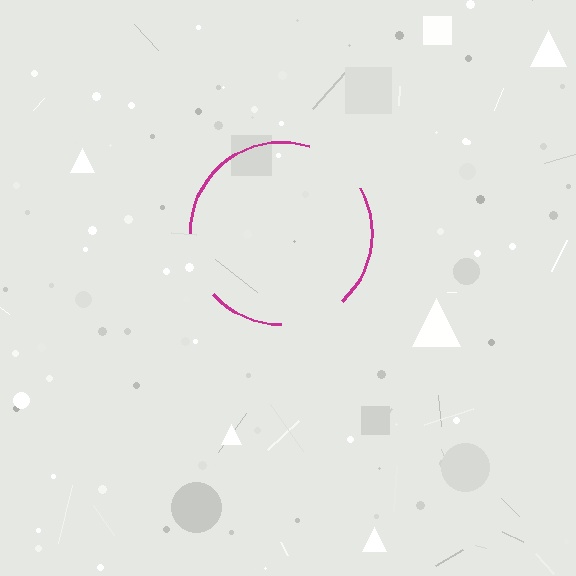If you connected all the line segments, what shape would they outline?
They would outline a circle.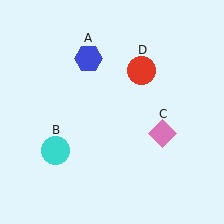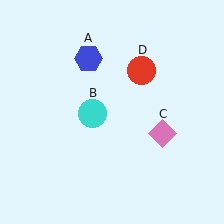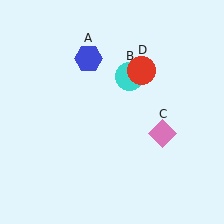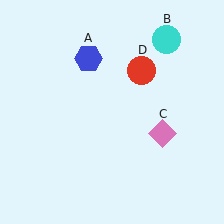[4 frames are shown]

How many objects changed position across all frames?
1 object changed position: cyan circle (object B).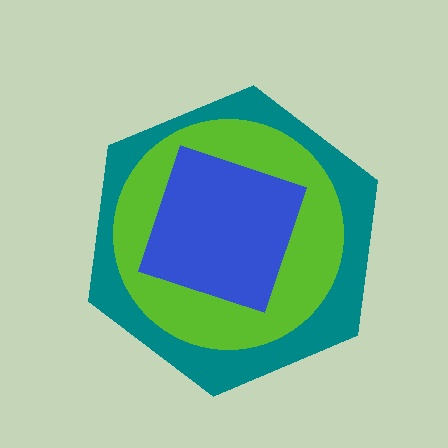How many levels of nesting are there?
3.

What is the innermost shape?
The blue square.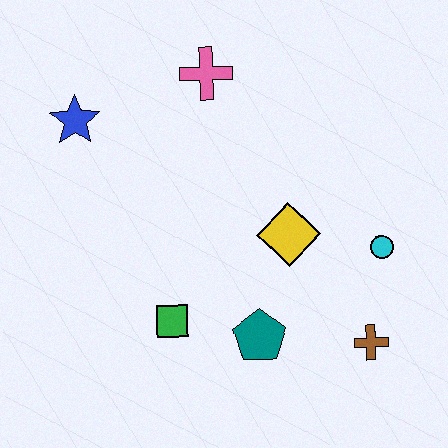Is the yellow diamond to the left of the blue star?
No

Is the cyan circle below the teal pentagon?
No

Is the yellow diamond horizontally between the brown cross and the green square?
Yes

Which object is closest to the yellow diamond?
The cyan circle is closest to the yellow diamond.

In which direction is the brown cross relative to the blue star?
The brown cross is to the right of the blue star.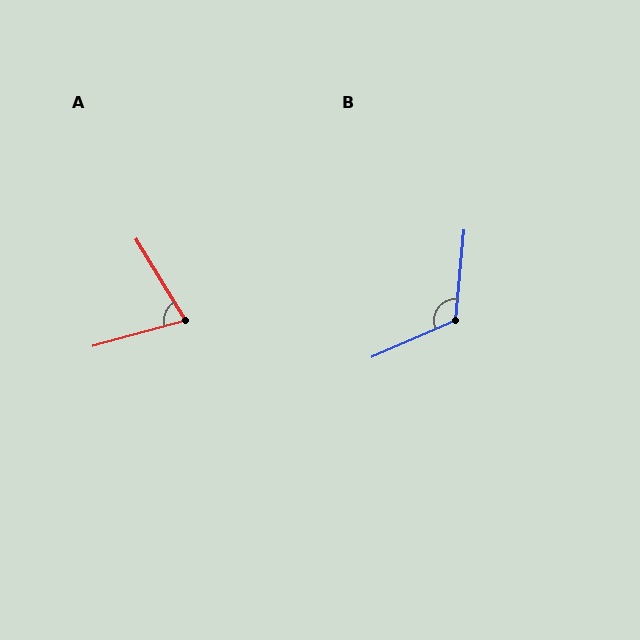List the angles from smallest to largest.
A (74°), B (119°).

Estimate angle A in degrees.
Approximately 74 degrees.